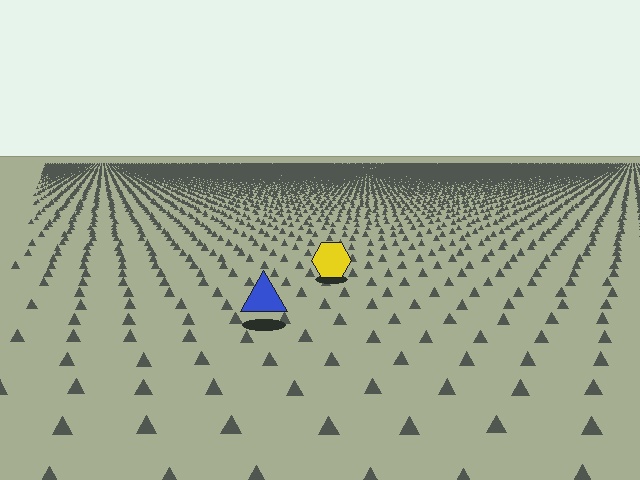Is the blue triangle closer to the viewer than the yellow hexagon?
Yes. The blue triangle is closer — you can tell from the texture gradient: the ground texture is coarser near it.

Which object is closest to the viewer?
The blue triangle is closest. The texture marks near it are larger and more spread out.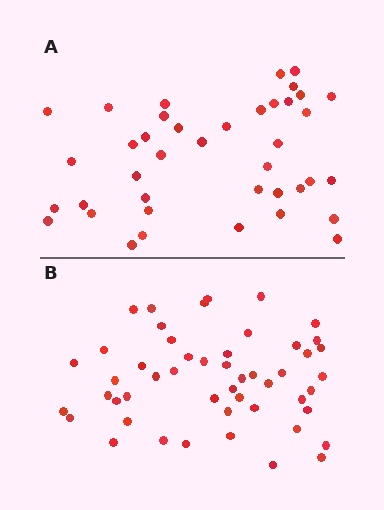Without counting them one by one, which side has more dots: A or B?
Region B (the bottom region) has more dots.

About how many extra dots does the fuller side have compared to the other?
Region B has roughly 10 or so more dots than region A.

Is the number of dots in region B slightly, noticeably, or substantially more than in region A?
Region B has noticeably more, but not dramatically so. The ratio is roughly 1.2 to 1.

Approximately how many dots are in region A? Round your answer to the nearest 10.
About 40 dots.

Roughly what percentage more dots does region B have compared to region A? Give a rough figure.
About 25% more.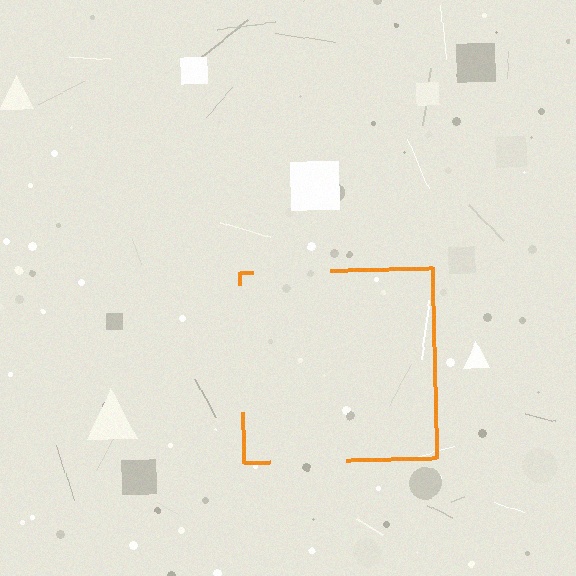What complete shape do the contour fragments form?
The contour fragments form a square.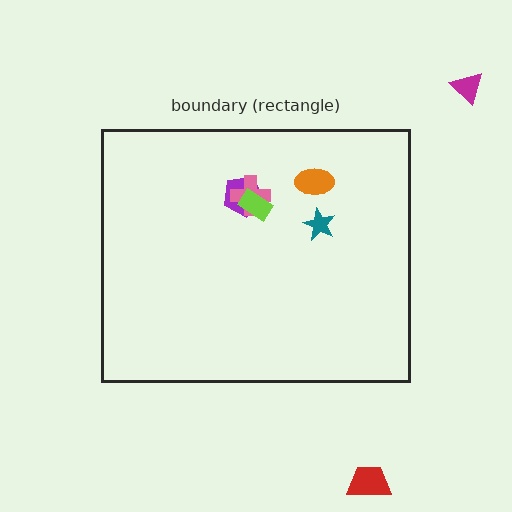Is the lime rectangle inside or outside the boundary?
Inside.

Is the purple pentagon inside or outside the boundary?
Inside.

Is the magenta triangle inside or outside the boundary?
Outside.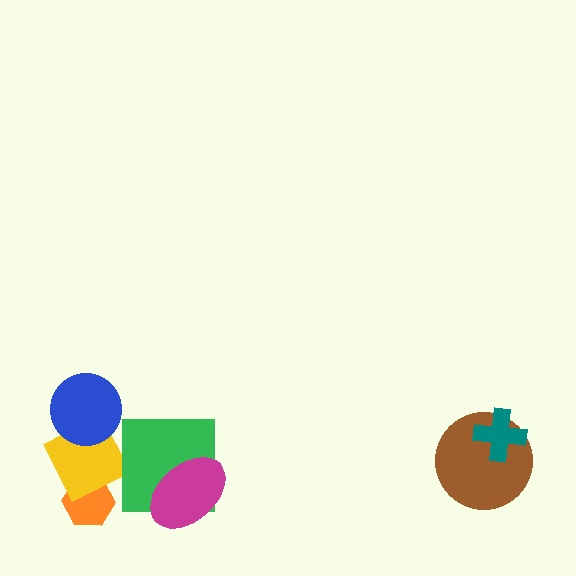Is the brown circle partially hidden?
Yes, it is partially covered by another shape.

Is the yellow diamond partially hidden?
Yes, it is partially covered by another shape.